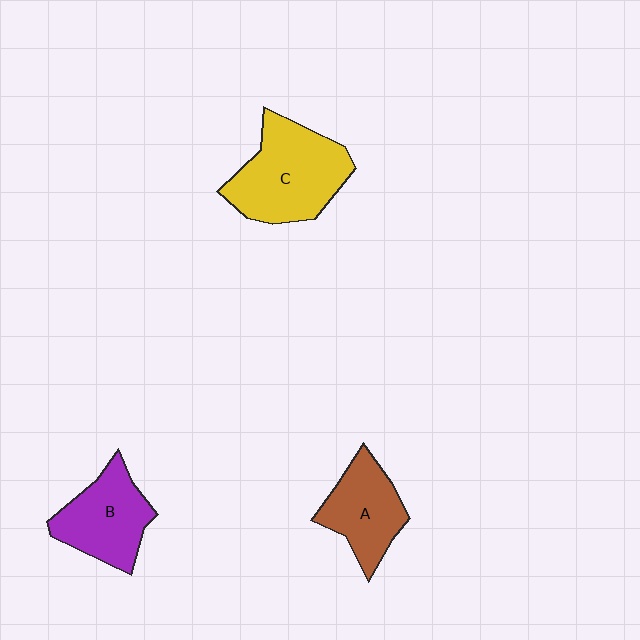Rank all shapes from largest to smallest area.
From largest to smallest: C (yellow), B (purple), A (brown).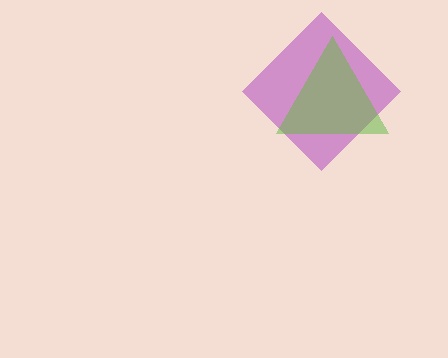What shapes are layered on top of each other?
The layered shapes are: a purple diamond, a lime triangle.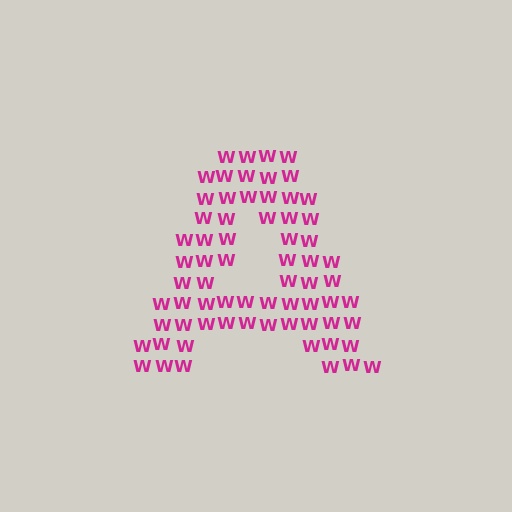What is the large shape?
The large shape is the letter A.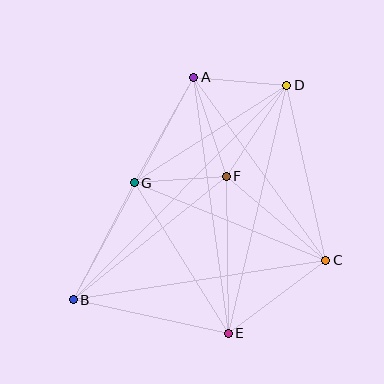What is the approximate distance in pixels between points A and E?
The distance between A and E is approximately 258 pixels.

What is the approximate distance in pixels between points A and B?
The distance between A and B is approximately 253 pixels.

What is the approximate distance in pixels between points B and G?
The distance between B and G is approximately 132 pixels.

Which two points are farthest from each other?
Points B and D are farthest from each other.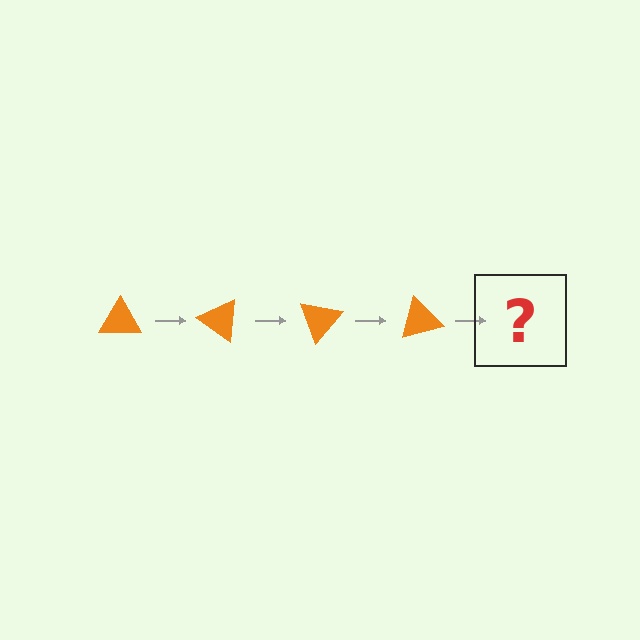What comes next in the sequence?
The next element should be an orange triangle rotated 140 degrees.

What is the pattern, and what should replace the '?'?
The pattern is that the triangle rotates 35 degrees each step. The '?' should be an orange triangle rotated 140 degrees.